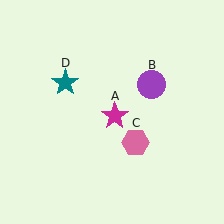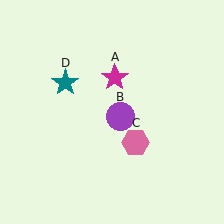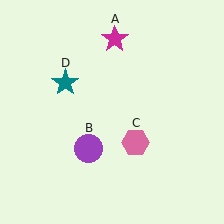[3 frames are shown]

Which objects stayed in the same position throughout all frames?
Pink hexagon (object C) and teal star (object D) remained stationary.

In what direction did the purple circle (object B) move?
The purple circle (object B) moved down and to the left.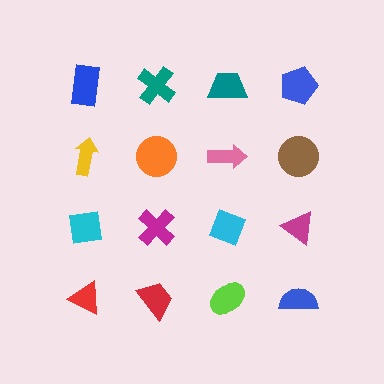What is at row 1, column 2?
A teal cross.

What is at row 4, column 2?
A red trapezoid.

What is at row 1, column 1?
A blue rectangle.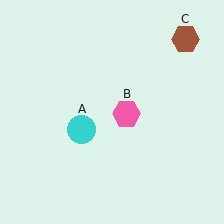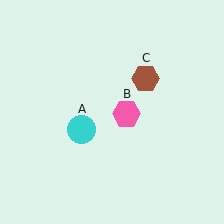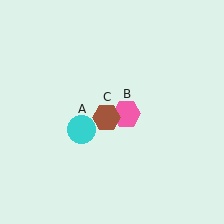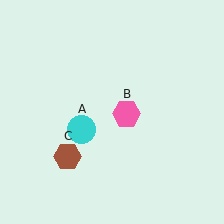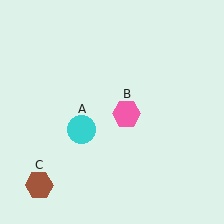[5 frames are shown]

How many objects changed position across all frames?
1 object changed position: brown hexagon (object C).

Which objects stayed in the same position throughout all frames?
Cyan circle (object A) and pink hexagon (object B) remained stationary.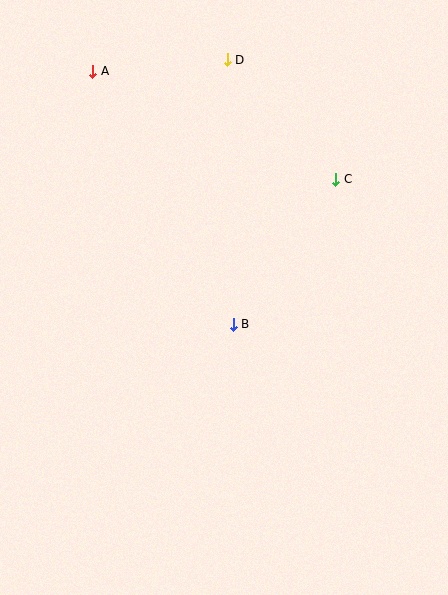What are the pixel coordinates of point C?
Point C is at (336, 179).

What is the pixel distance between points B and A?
The distance between B and A is 289 pixels.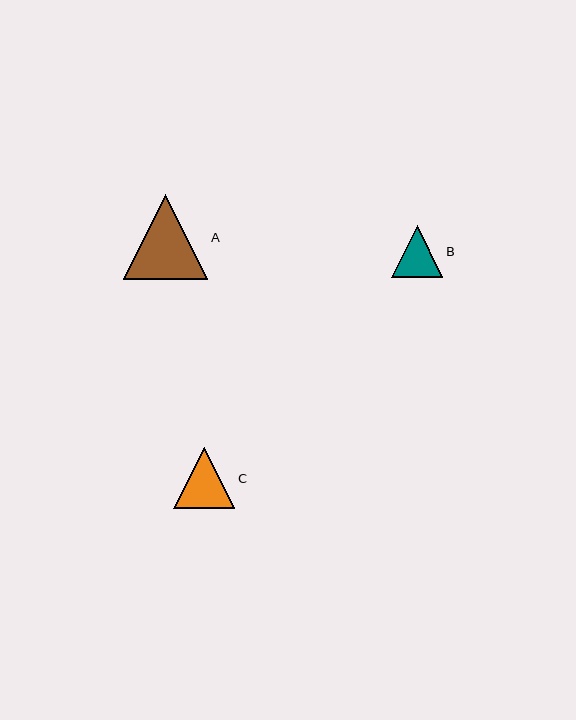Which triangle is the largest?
Triangle A is the largest with a size of approximately 85 pixels.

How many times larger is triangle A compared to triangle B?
Triangle A is approximately 1.6 times the size of triangle B.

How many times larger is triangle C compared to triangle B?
Triangle C is approximately 1.2 times the size of triangle B.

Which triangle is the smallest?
Triangle B is the smallest with a size of approximately 52 pixels.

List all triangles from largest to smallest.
From largest to smallest: A, C, B.